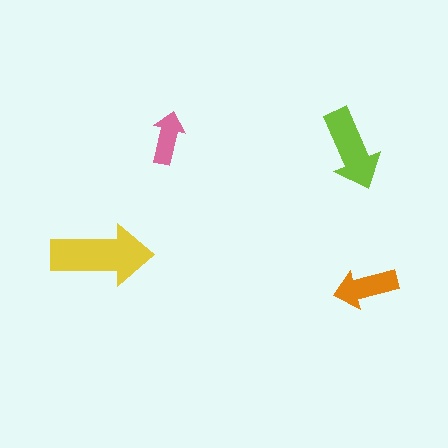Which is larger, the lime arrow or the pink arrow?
The lime one.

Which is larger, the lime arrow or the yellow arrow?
The yellow one.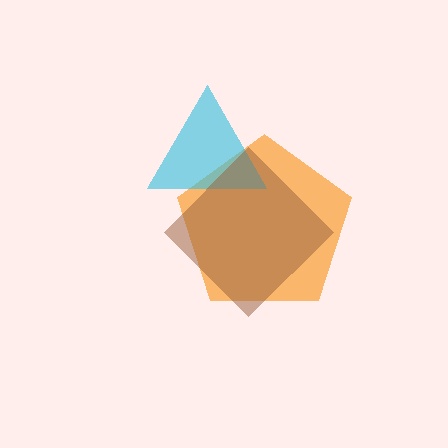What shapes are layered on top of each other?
The layered shapes are: an orange pentagon, a cyan triangle, a brown diamond.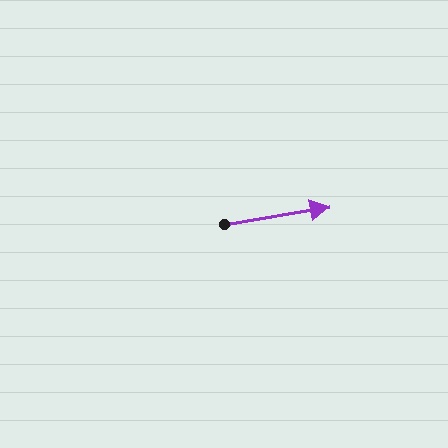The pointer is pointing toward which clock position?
Roughly 3 o'clock.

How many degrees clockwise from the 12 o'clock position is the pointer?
Approximately 81 degrees.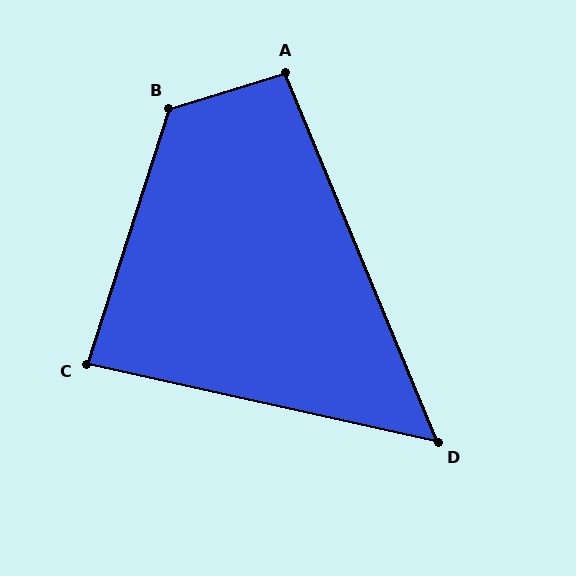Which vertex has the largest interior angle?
B, at approximately 125 degrees.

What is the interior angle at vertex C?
Approximately 85 degrees (acute).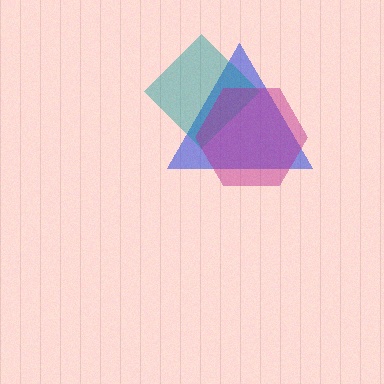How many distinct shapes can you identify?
There are 3 distinct shapes: a blue triangle, a teal diamond, a magenta hexagon.